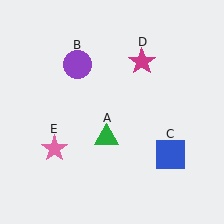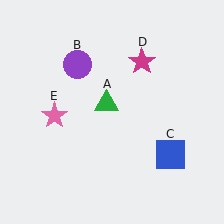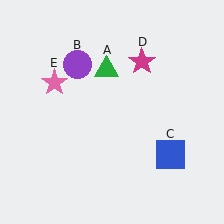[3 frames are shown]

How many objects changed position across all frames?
2 objects changed position: green triangle (object A), pink star (object E).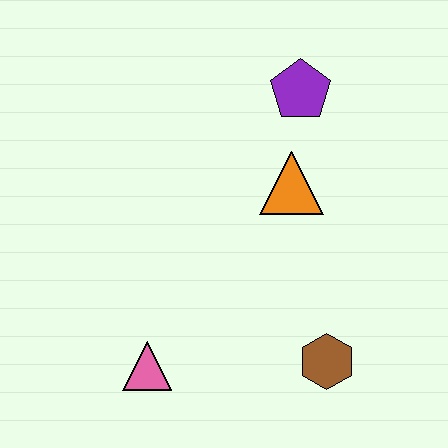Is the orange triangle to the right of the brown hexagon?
No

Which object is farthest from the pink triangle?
The purple pentagon is farthest from the pink triangle.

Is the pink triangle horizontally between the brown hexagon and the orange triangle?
No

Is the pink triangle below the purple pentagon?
Yes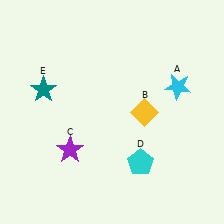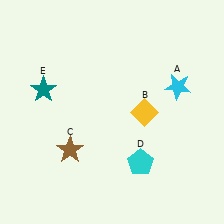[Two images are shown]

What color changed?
The star (C) changed from purple in Image 1 to brown in Image 2.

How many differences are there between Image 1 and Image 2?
There is 1 difference between the two images.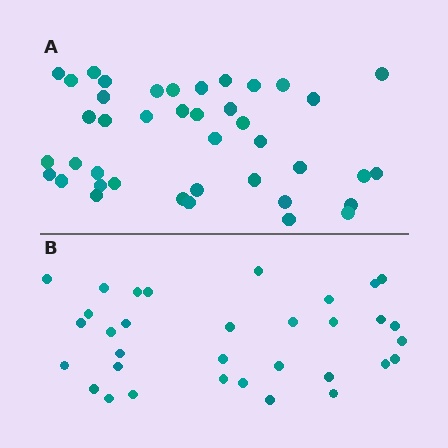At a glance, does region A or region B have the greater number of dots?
Region A (the top region) has more dots.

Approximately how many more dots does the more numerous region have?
Region A has roughly 8 or so more dots than region B.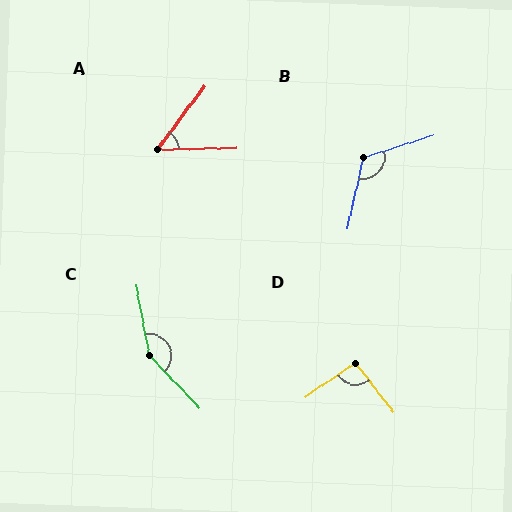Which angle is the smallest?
A, at approximately 52 degrees.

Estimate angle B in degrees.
Approximately 120 degrees.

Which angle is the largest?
C, at approximately 147 degrees.